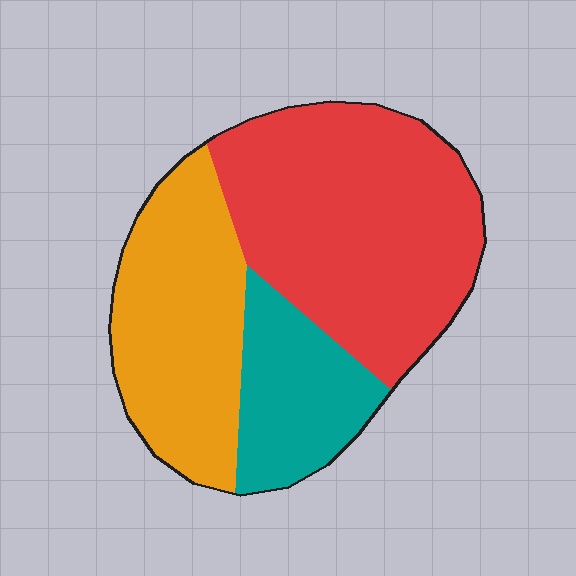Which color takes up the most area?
Red, at roughly 50%.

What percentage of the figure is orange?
Orange covers around 30% of the figure.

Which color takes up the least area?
Teal, at roughly 20%.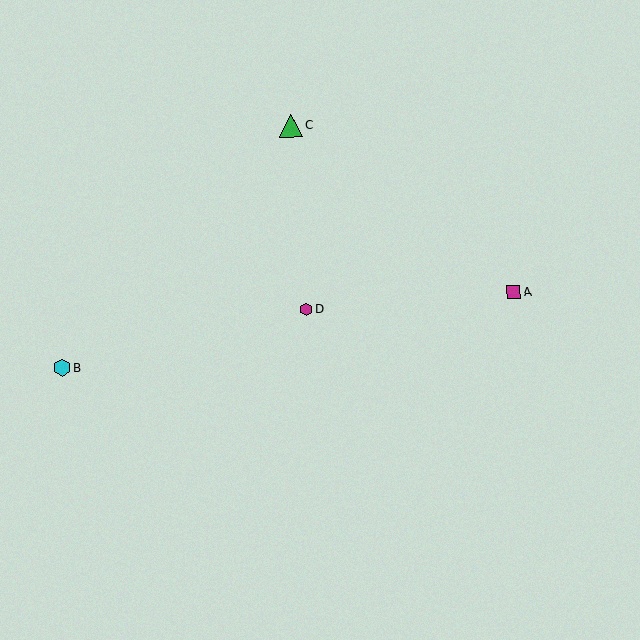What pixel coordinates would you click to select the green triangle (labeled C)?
Click at (291, 126) to select the green triangle C.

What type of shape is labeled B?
Shape B is a cyan hexagon.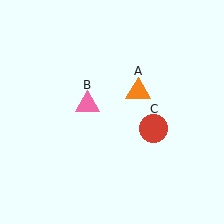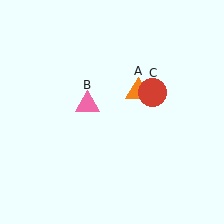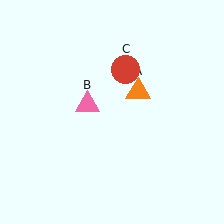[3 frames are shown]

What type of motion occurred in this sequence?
The red circle (object C) rotated counterclockwise around the center of the scene.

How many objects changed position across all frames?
1 object changed position: red circle (object C).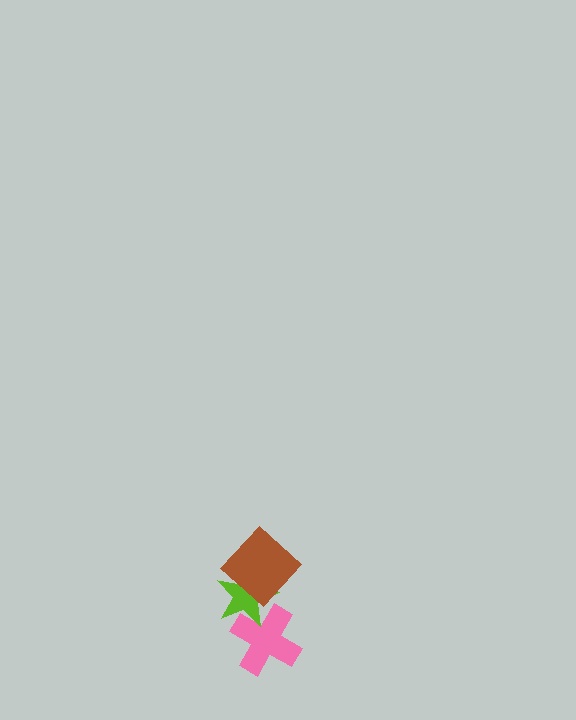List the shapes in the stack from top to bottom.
From top to bottom: the brown diamond, the lime star, the pink cross.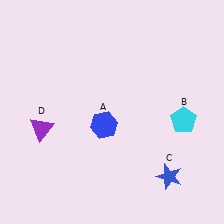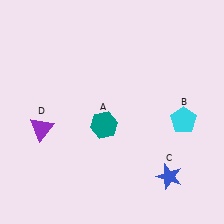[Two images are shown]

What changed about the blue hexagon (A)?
In Image 1, A is blue. In Image 2, it changed to teal.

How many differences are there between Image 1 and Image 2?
There is 1 difference between the two images.